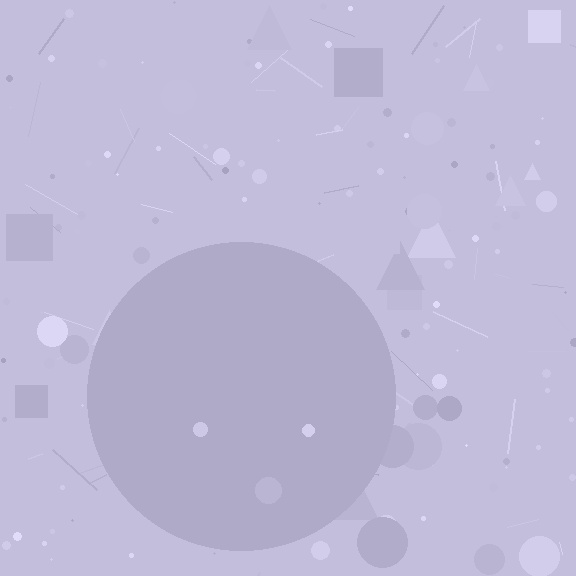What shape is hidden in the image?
A circle is hidden in the image.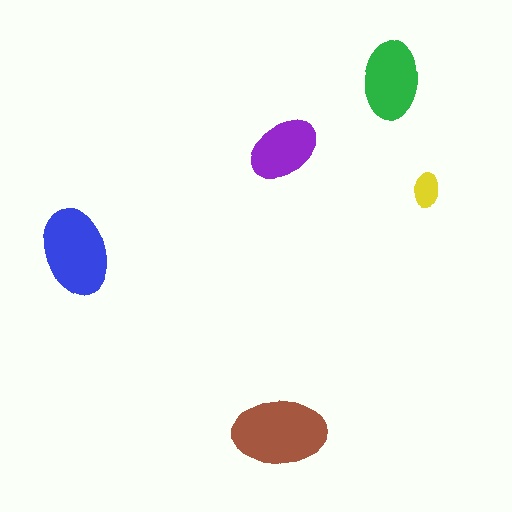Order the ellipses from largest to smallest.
the brown one, the blue one, the green one, the purple one, the yellow one.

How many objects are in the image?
There are 5 objects in the image.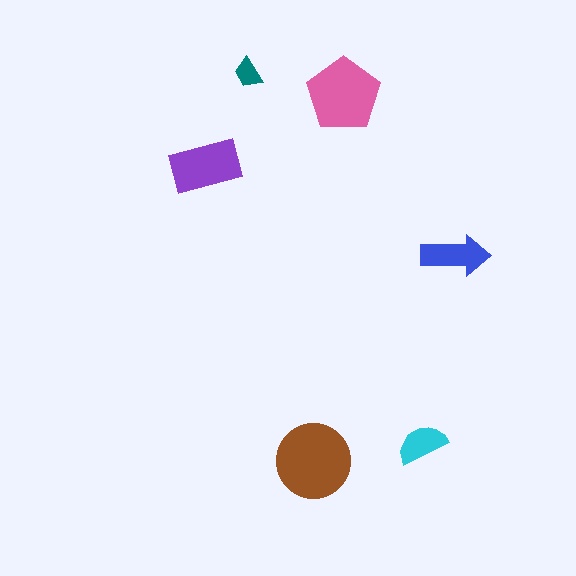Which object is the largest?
The brown circle.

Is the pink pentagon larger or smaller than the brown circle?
Smaller.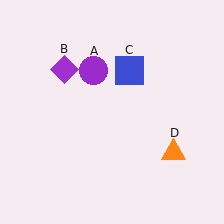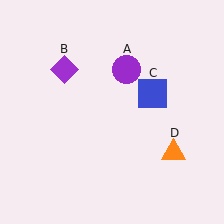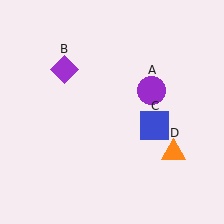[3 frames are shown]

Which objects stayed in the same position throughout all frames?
Purple diamond (object B) and orange triangle (object D) remained stationary.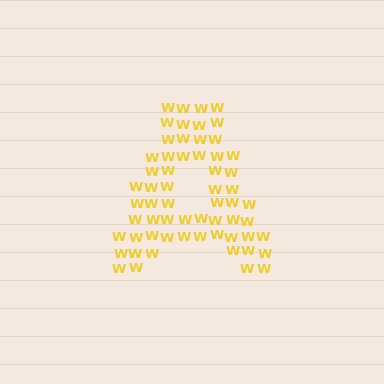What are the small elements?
The small elements are letter W's.